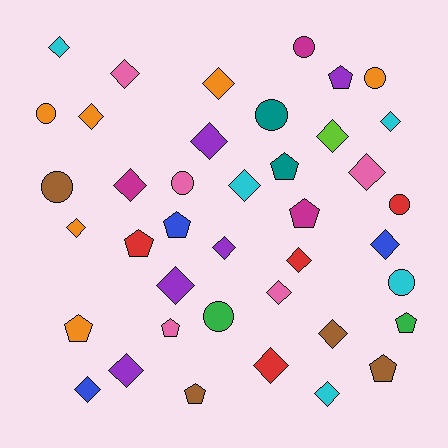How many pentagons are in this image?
There are 10 pentagons.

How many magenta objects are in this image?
There are 3 magenta objects.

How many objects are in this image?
There are 40 objects.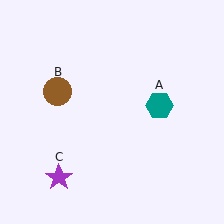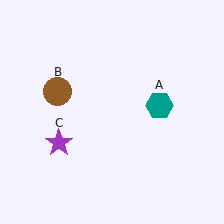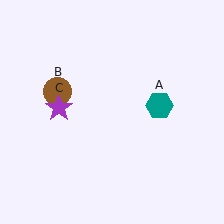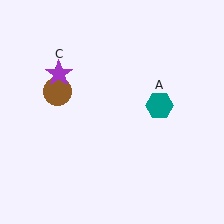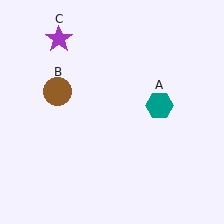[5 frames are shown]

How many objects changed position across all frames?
1 object changed position: purple star (object C).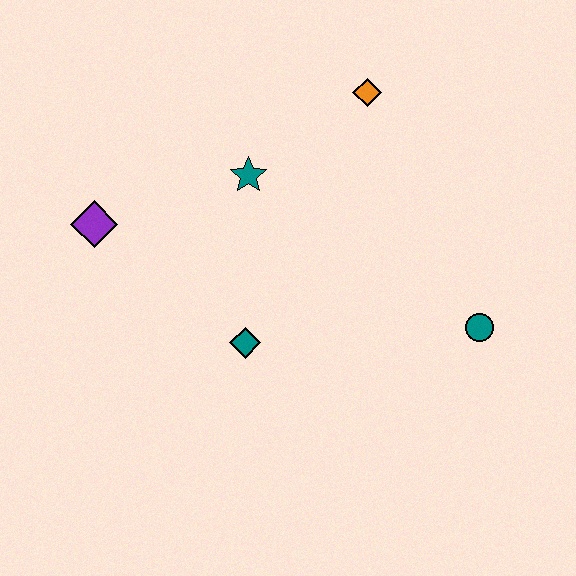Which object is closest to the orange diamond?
The teal star is closest to the orange diamond.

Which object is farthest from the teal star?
The teal circle is farthest from the teal star.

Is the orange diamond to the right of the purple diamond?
Yes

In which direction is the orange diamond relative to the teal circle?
The orange diamond is above the teal circle.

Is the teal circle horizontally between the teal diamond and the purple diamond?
No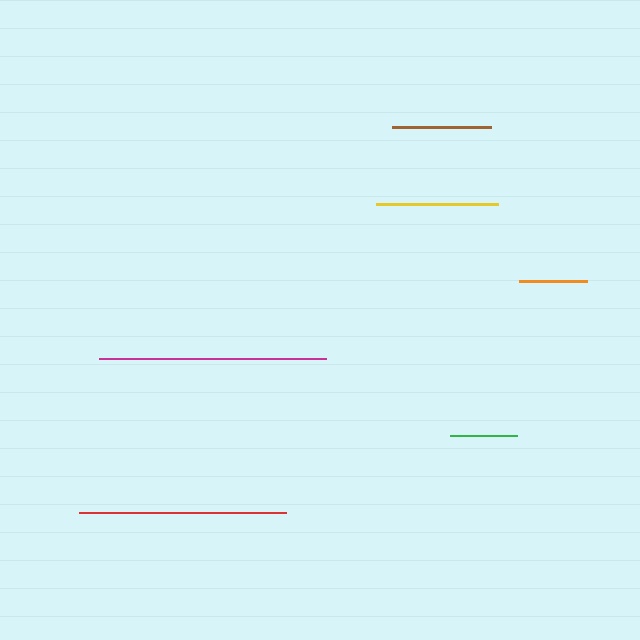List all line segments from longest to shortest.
From longest to shortest: magenta, red, yellow, brown, orange, green.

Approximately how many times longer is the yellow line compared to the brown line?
The yellow line is approximately 1.2 times the length of the brown line.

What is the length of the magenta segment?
The magenta segment is approximately 228 pixels long.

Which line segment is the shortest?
The green line is the shortest at approximately 67 pixels.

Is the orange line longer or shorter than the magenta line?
The magenta line is longer than the orange line.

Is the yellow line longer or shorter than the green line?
The yellow line is longer than the green line.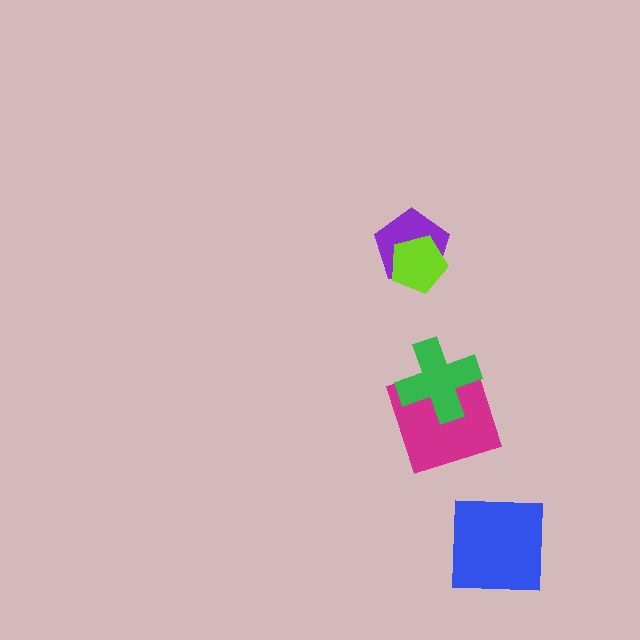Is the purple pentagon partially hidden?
Yes, it is partially covered by another shape.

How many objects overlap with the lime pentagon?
1 object overlaps with the lime pentagon.